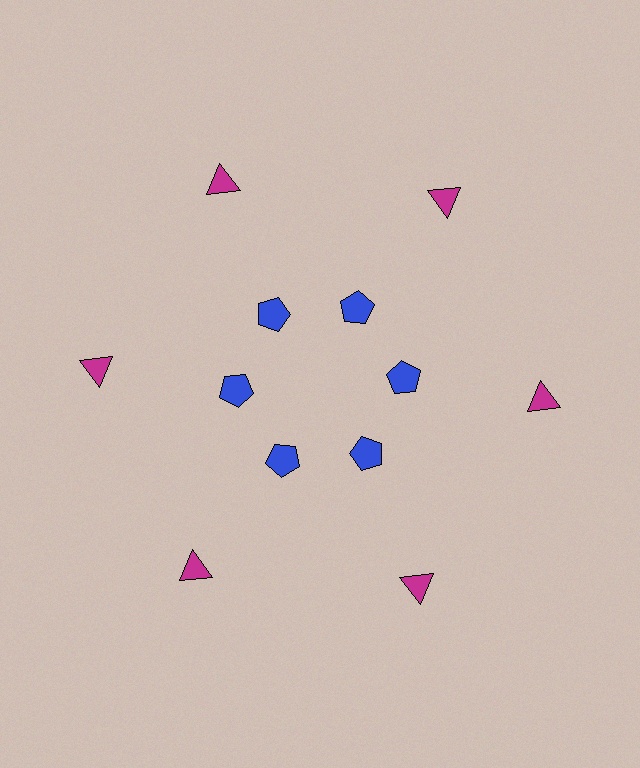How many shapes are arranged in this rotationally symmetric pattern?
There are 12 shapes, arranged in 6 groups of 2.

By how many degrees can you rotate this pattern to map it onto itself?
The pattern maps onto itself every 60 degrees of rotation.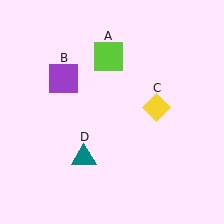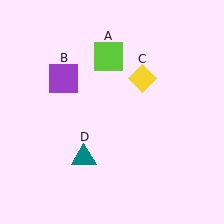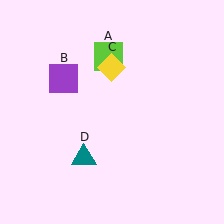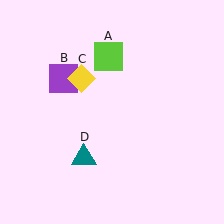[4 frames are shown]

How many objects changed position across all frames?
1 object changed position: yellow diamond (object C).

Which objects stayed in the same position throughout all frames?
Lime square (object A) and purple square (object B) and teal triangle (object D) remained stationary.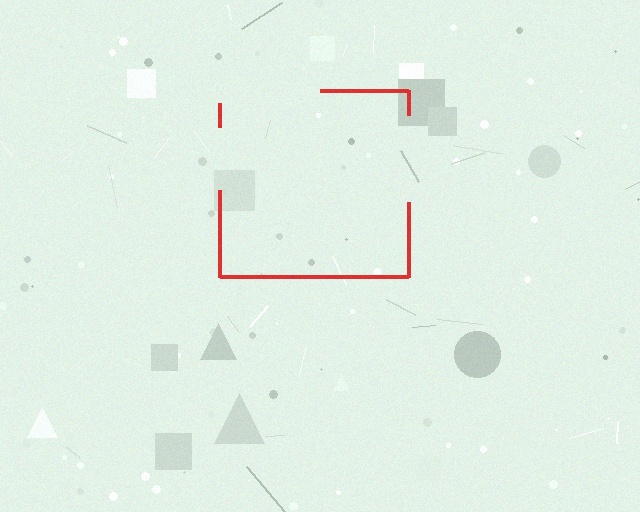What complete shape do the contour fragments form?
The contour fragments form a square.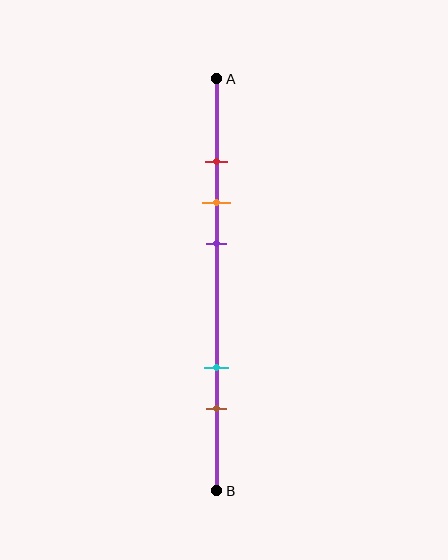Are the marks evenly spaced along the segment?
No, the marks are not evenly spaced.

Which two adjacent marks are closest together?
The red and orange marks are the closest adjacent pair.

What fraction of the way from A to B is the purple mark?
The purple mark is approximately 40% (0.4) of the way from A to B.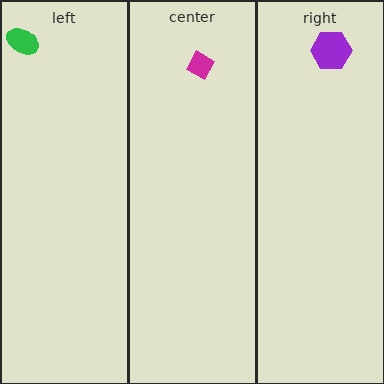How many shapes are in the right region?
1.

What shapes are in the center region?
The magenta diamond.